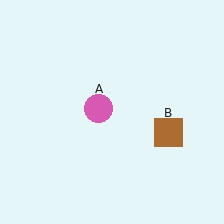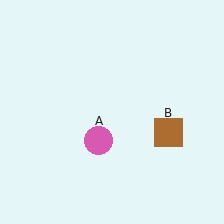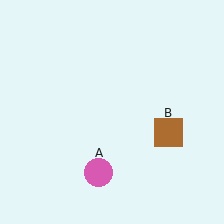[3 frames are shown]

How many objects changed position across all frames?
1 object changed position: pink circle (object A).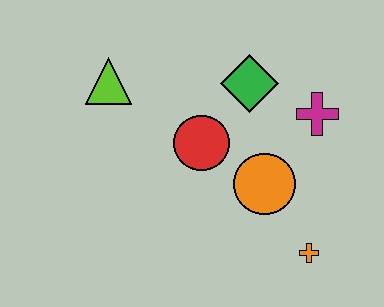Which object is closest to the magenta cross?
The green diamond is closest to the magenta cross.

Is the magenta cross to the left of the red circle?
No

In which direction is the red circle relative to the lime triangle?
The red circle is to the right of the lime triangle.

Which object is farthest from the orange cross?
The lime triangle is farthest from the orange cross.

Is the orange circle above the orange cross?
Yes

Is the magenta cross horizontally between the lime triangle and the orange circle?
No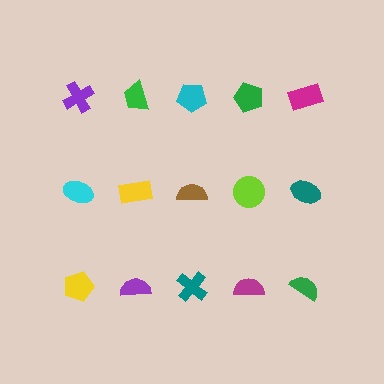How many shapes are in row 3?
5 shapes.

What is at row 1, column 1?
A purple cross.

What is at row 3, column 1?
A yellow pentagon.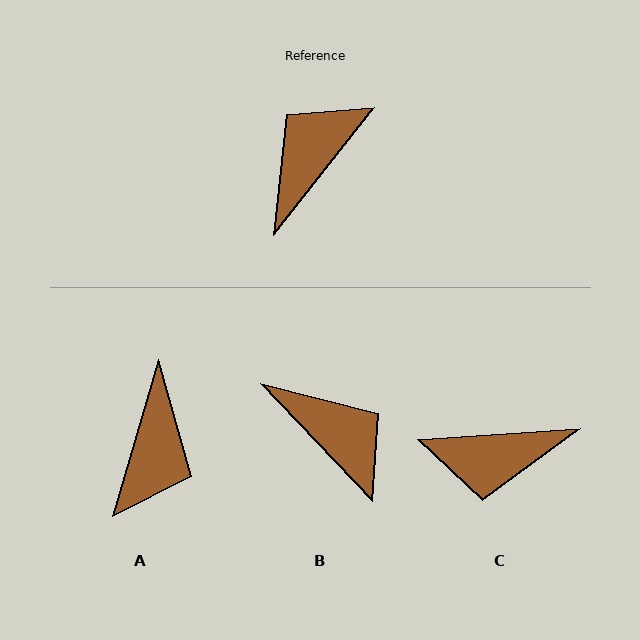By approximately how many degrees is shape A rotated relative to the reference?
Approximately 158 degrees clockwise.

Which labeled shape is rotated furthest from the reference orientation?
A, about 158 degrees away.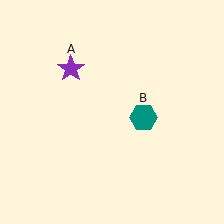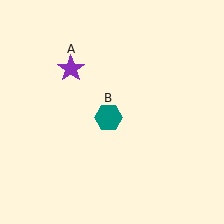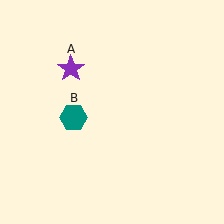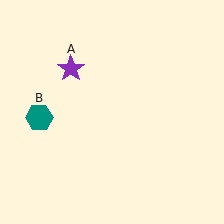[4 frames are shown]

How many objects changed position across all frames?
1 object changed position: teal hexagon (object B).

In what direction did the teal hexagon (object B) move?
The teal hexagon (object B) moved left.